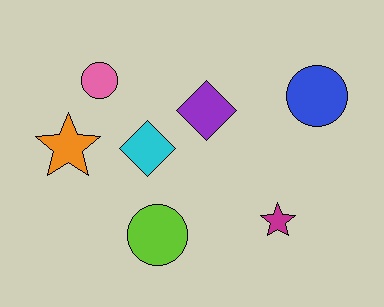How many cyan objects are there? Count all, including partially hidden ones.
There is 1 cyan object.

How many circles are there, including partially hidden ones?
There are 3 circles.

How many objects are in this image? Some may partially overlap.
There are 7 objects.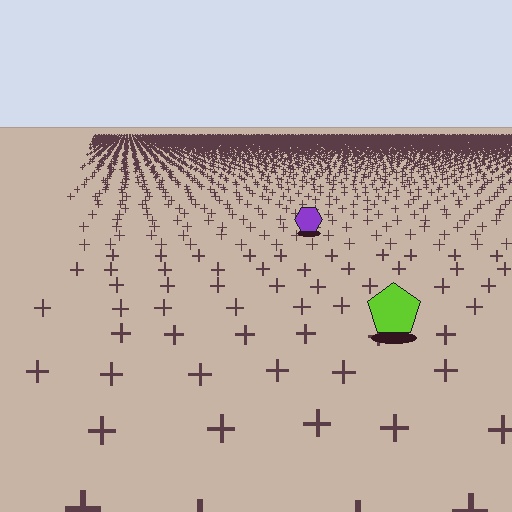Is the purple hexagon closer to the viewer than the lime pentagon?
No. The lime pentagon is closer — you can tell from the texture gradient: the ground texture is coarser near it.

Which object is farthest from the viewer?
The purple hexagon is farthest from the viewer. It appears smaller and the ground texture around it is denser.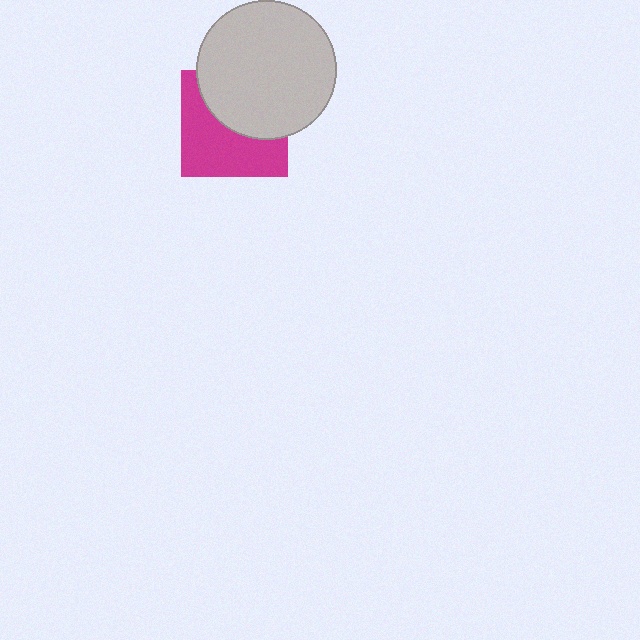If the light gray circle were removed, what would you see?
You would see the complete magenta square.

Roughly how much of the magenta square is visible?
About half of it is visible (roughly 53%).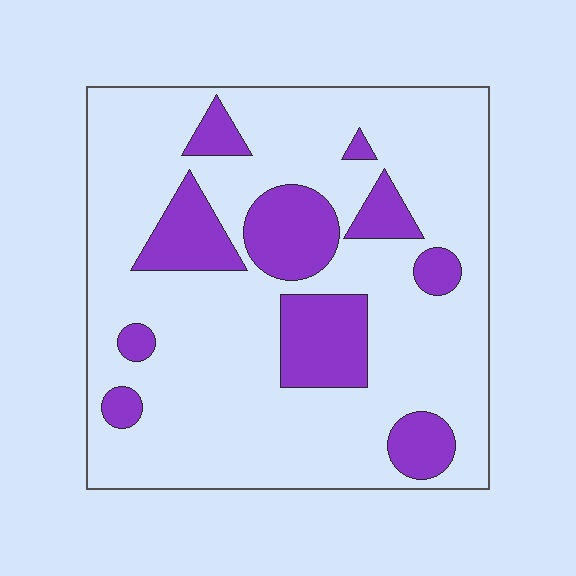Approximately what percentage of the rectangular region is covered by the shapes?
Approximately 20%.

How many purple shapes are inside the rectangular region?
10.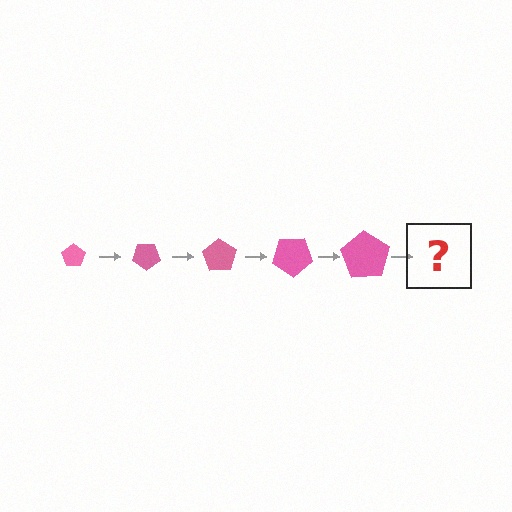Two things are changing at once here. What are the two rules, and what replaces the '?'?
The two rules are that the pentagon grows larger each step and it rotates 35 degrees each step. The '?' should be a pentagon, larger than the previous one and rotated 175 degrees from the start.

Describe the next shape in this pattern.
It should be a pentagon, larger than the previous one and rotated 175 degrees from the start.